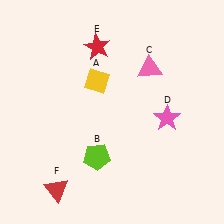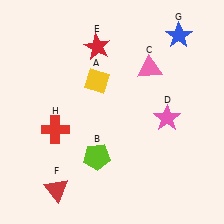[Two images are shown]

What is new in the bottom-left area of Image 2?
A red cross (H) was added in the bottom-left area of Image 2.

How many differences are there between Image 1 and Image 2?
There are 2 differences between the two images.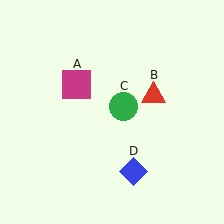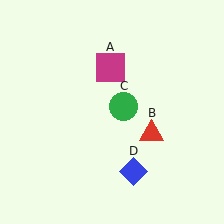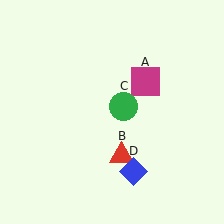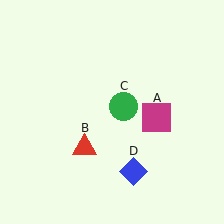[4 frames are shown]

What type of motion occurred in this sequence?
The magenta square (object A), red triangle (object B) rotated clockwise around the center of the scene.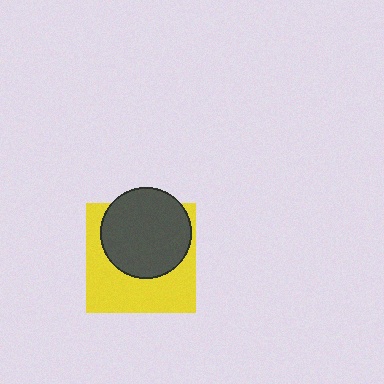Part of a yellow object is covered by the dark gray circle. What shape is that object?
It is a square.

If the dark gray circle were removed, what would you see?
You would see the complete yellow square.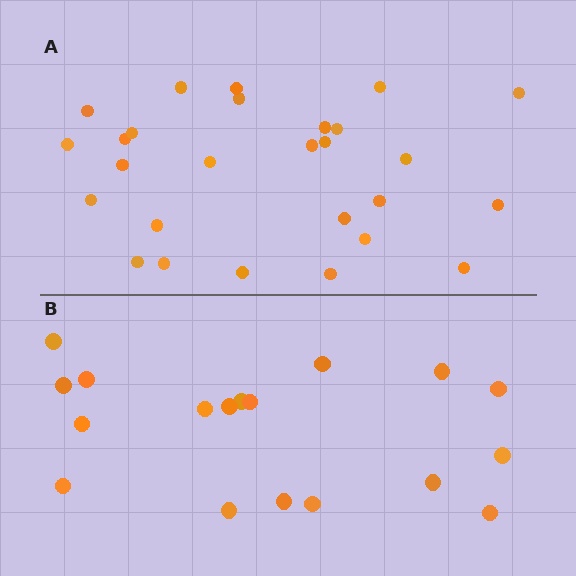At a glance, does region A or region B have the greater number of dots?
Region A (the top region) has more dots.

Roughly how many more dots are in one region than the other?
Region A has roughly 8 or so more dots than region B.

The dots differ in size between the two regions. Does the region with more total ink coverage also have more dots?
No. Region B has more total ink coverage because its dots are larger, but region A actually contains more individual dots. Total area can be misleading — the number of items is what matters here.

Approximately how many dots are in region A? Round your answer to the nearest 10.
About 30 dots. (The exact count is 27, which rounds to 30.)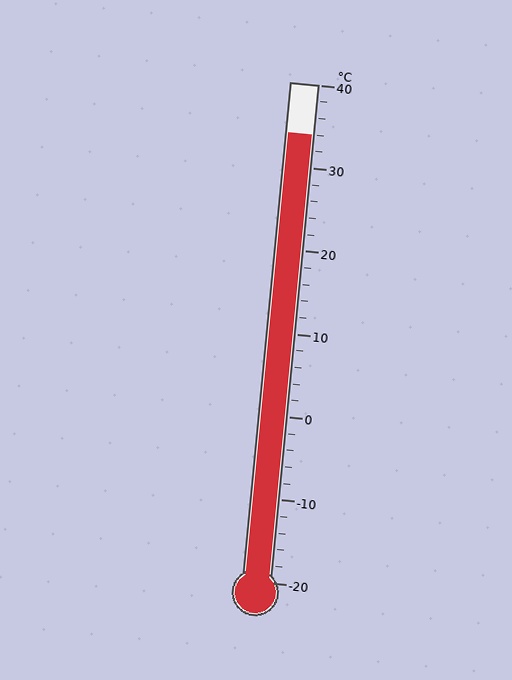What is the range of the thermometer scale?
The thermometer scale ranges from -20°C to 40°C.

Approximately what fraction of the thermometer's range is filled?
The thermometer is filled to approximately 90% of its range.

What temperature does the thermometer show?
The thermometer shows approximately 34°C.